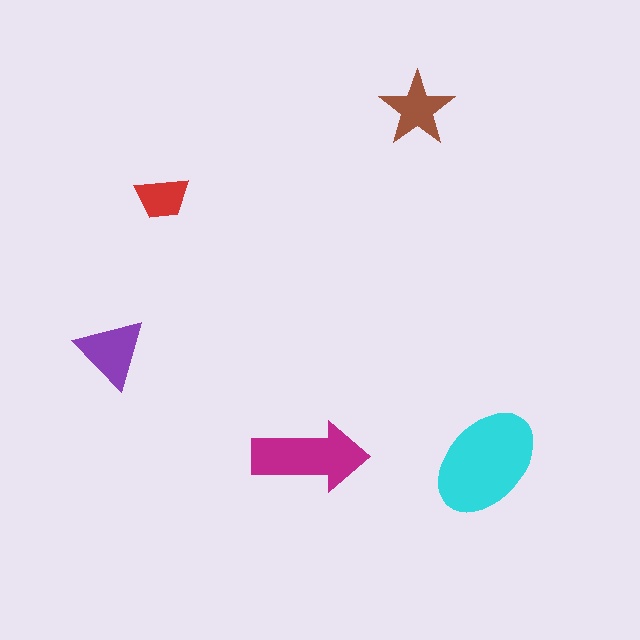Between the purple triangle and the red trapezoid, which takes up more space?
The purple triangle.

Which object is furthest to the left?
The purple triangle is leftmost.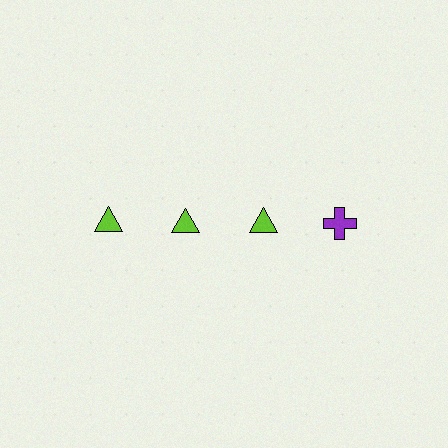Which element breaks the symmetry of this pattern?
The purple cross in the top row, second from right column breaks the symmetry. All other shapes are lime triangles.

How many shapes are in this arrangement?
There are 4 shapes arranged in a grid pattern.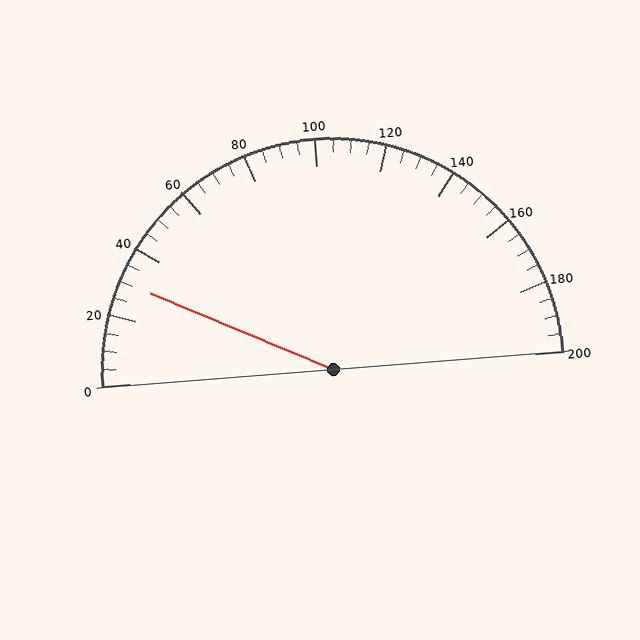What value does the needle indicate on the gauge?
The needle indicates approximately 30.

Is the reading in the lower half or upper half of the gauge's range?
The reading is in the lower half of the range (0 to 200).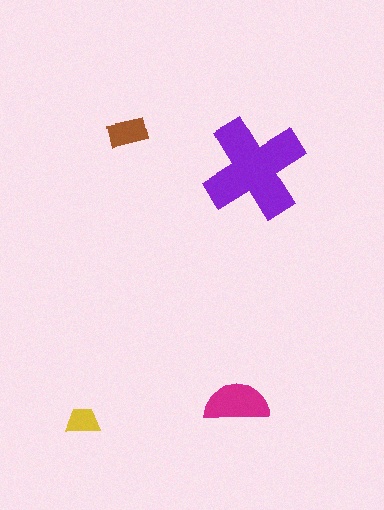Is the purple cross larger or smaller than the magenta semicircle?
Larger.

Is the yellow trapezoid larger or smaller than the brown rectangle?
Smaller.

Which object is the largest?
The purple cross.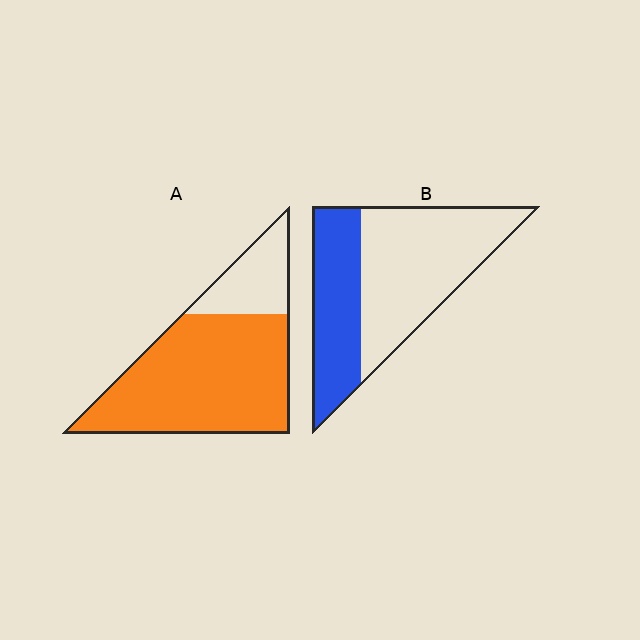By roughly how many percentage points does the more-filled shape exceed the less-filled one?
By roughly 40 percentage points (A over B).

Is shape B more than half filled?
No.